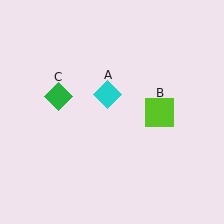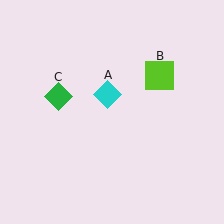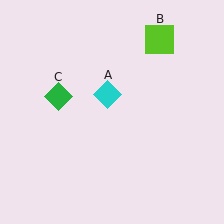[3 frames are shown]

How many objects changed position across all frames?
1 object changed position: lime square (object B).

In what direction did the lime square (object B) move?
The lime square (object B) moved up.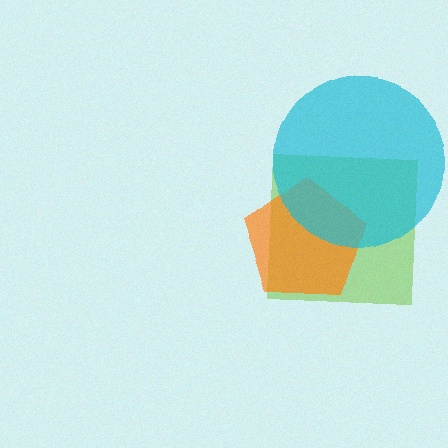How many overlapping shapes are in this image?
There are 3 overlapping shapes in the image.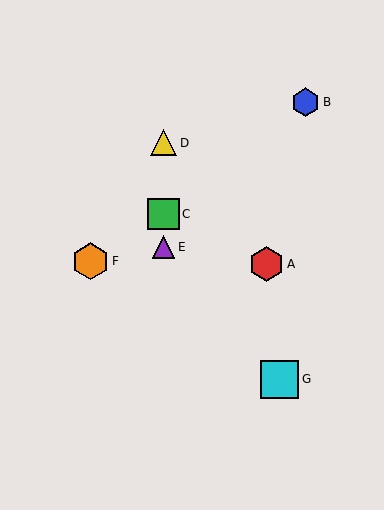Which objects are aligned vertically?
Objects C, D, E are aligned vertically.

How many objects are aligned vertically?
3 objects (C, D, E) are aligned vertically.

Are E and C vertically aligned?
Yes, both are at x≈163.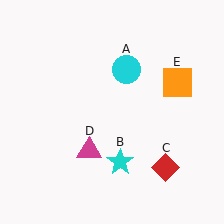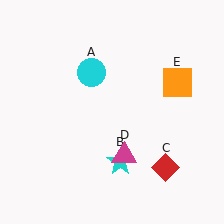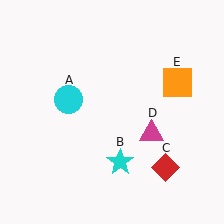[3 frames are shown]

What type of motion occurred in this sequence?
The cyan circle (object A), magenta triangle (object D) rotated counterclockwise around the center of the scene.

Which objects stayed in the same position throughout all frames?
Cyan star (object B) and red diamond (object C) and orange square (object E) remained stationary.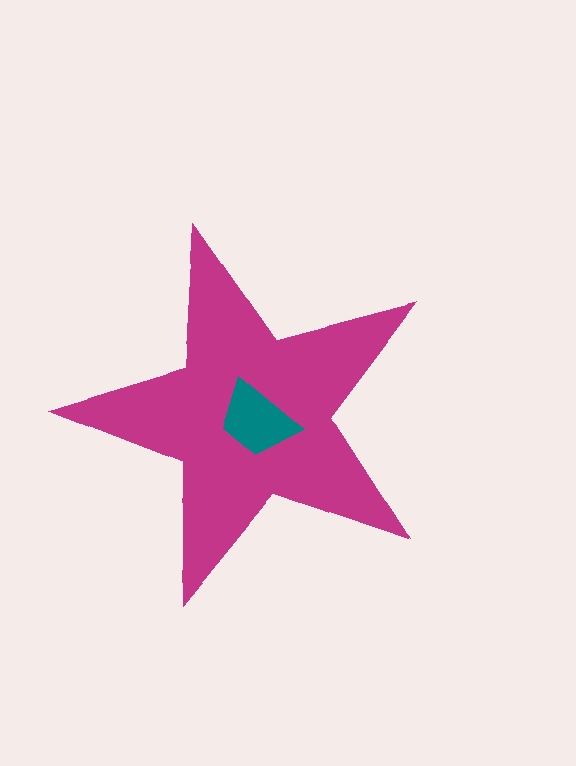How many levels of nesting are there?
2.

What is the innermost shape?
The teal trapezoid.